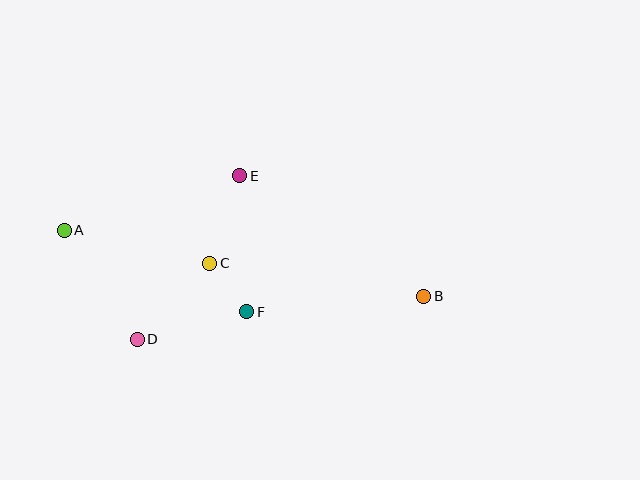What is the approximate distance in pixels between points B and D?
The distance between B and D is approximately 290 pixels.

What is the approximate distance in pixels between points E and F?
The distance between E and F is approximately 136 pixels.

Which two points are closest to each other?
Points C and F are closest to each other.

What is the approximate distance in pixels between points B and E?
The distance between B and E is approximately 220 pixels.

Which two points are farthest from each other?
Points A and B are farthest from each other.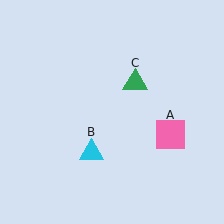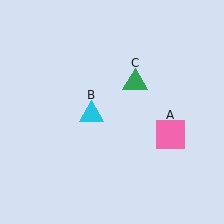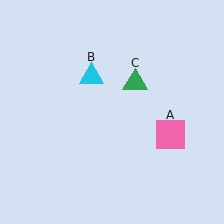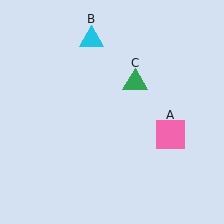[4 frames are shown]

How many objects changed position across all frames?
1 object changed position: cyan triangle (object B).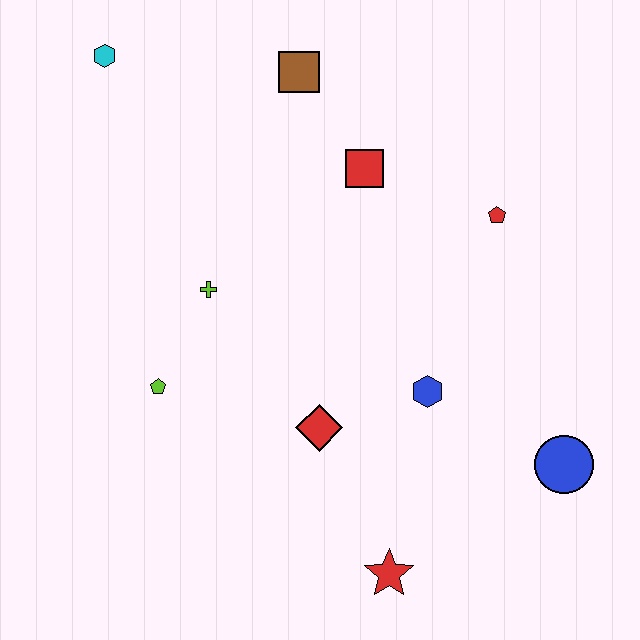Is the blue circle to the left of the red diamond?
No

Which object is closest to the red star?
The red diamond is closest to the red star.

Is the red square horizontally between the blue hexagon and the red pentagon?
No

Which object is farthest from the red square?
The red star is farthest from the red square.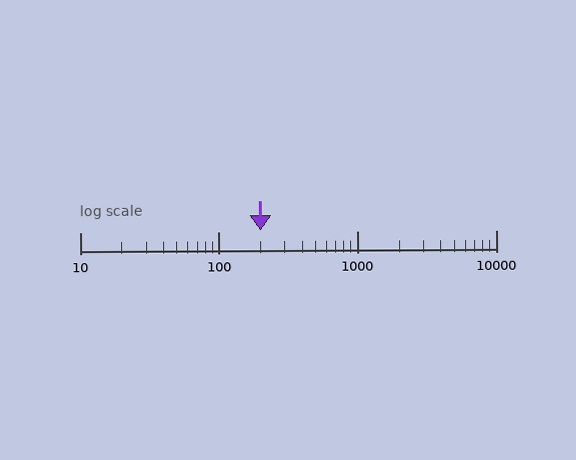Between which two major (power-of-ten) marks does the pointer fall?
The pointer is between 100 and 1000.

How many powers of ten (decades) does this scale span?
The scale spans 3 decades, from 10 to 10000.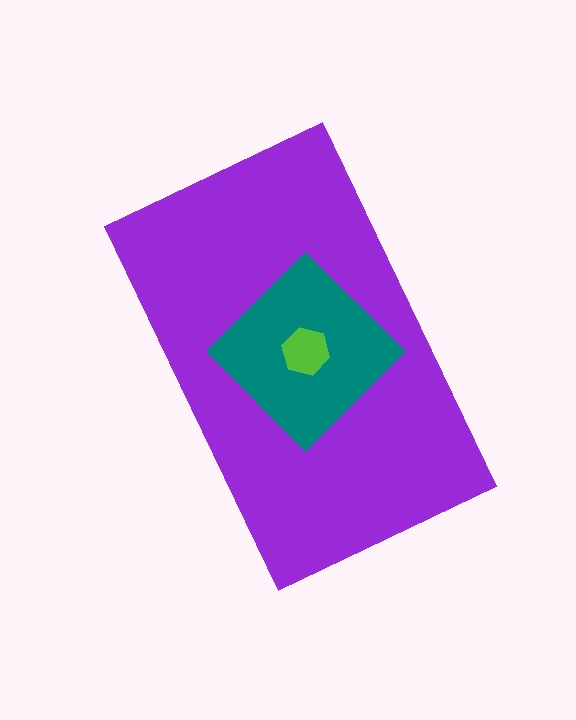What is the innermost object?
The lime hexagon.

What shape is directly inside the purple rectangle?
The teal diamond.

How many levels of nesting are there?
3.